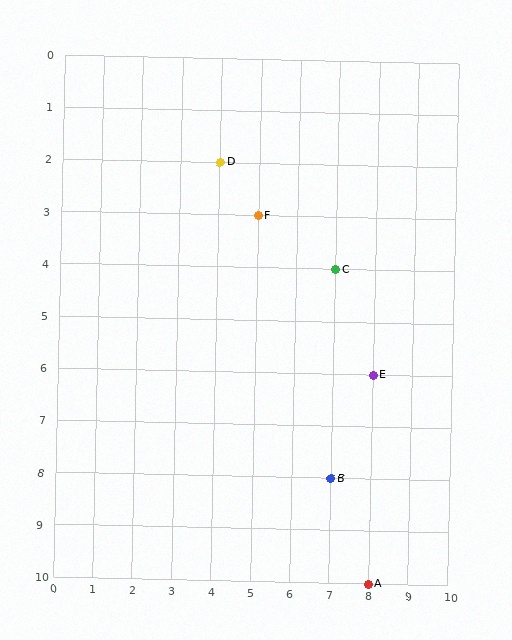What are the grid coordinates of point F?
Point F is at grid coordinates (5, 3).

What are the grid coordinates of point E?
Point E is at grid coordinates (8, 6).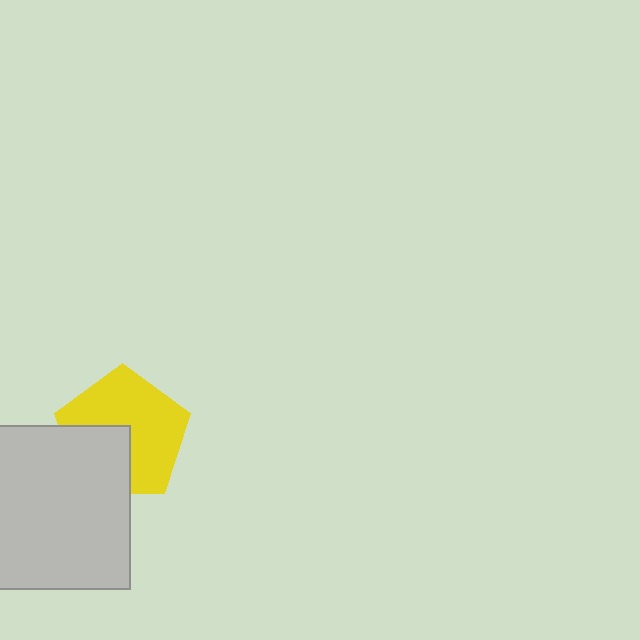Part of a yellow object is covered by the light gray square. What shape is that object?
It is a pentagon.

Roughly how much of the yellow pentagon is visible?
Most of it is visible (roughly 66%).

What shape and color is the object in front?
The object in front is a light gray square.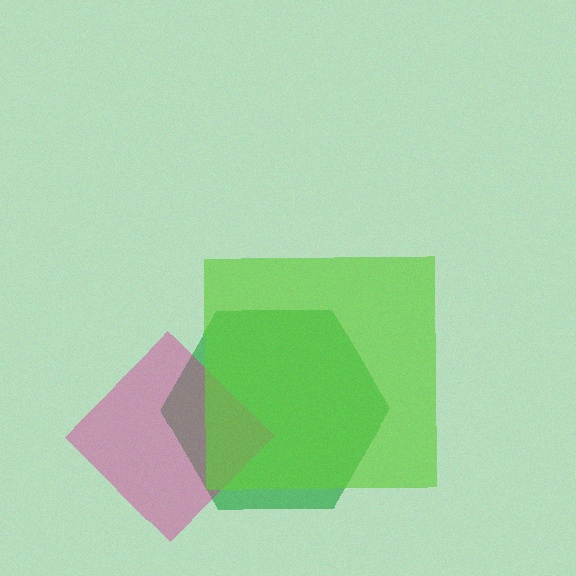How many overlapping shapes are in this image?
There are 3 overlapping shapes in the image.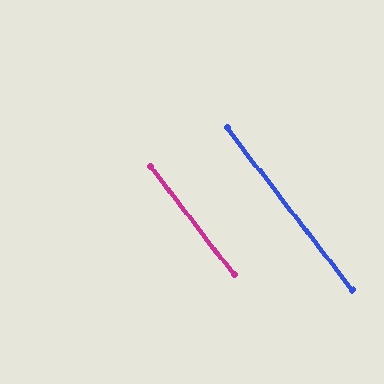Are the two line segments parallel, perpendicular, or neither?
Parallel — their directions differ by only 0.1°.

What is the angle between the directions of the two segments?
Approximately 0 degrees.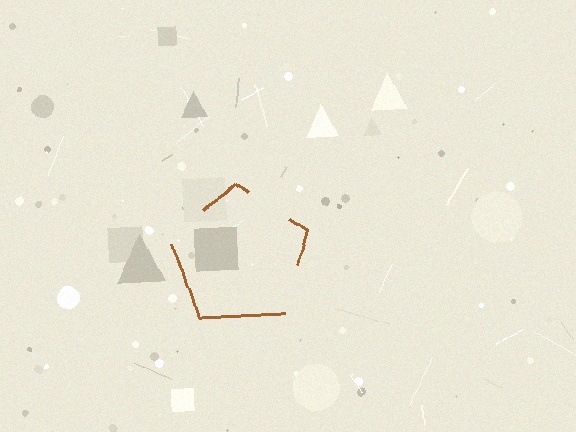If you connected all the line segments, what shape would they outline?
They would outline a pentagon.